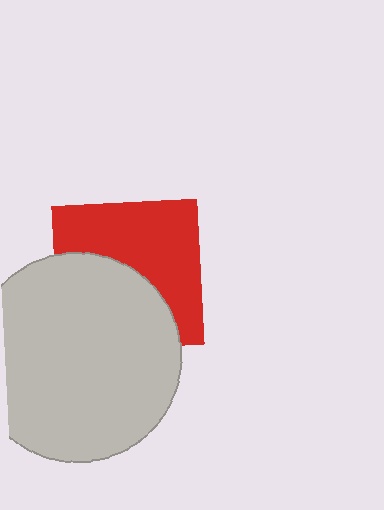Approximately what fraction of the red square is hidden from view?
Roughly 46% of the red square is hidden behind the light gray circle.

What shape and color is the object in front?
The object in front is a light gray circle.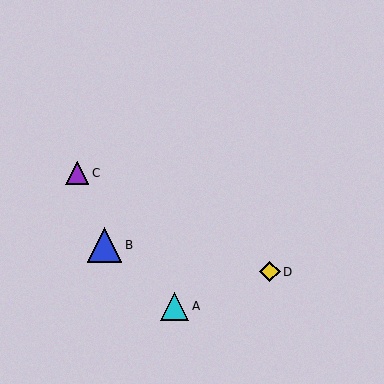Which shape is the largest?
The blue triangle (labeled B) is the largest.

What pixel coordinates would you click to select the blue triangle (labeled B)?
Click at (105, 245) to select the blue triangle B.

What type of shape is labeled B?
Shape B is a blue triangle.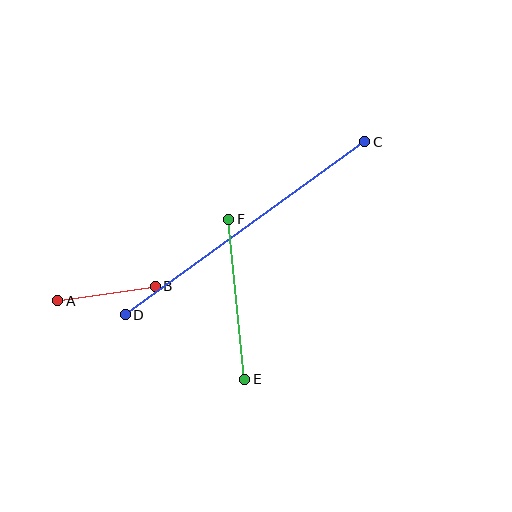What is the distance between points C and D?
The distance is approximately 295 pixels.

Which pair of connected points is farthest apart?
Points C and D are farthest apart.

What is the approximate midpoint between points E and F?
The midpoint is at approximately (237, 299) pixels.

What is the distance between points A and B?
The distance is approximately 99 pixels.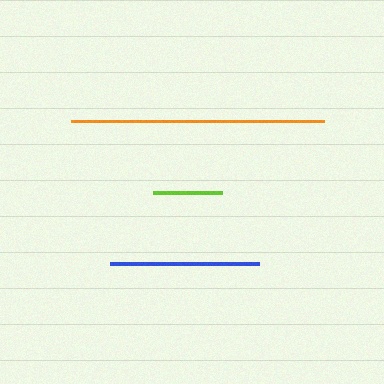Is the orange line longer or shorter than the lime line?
The orange line is longer than the lime line.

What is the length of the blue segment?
The blue segment is approximately 149 pixels long.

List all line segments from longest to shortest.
From longest to shortest: orange, blue, lime.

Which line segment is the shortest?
The lime line is the shortest at approximately 69 pixels.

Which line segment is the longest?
The orange line is the longest at approximately 253 pixels.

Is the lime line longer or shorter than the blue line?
The blue line is longer than the lime line.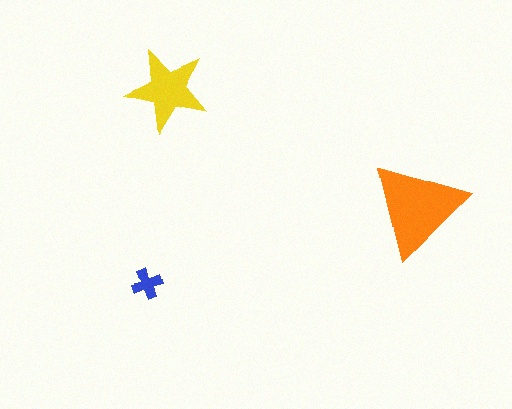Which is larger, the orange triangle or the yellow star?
The orange triangle.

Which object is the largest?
The orange triangle.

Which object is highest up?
The yellow star is topmost.